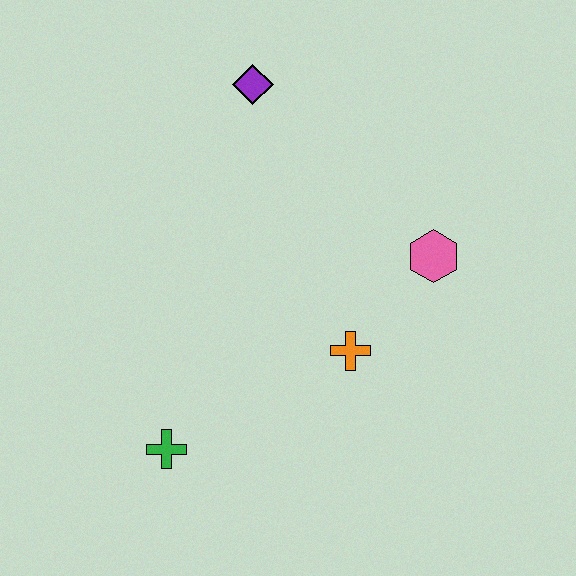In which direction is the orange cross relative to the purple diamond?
The orange cross is below the purple diamond.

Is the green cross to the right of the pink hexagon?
No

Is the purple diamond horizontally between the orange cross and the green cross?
Yes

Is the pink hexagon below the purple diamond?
Yes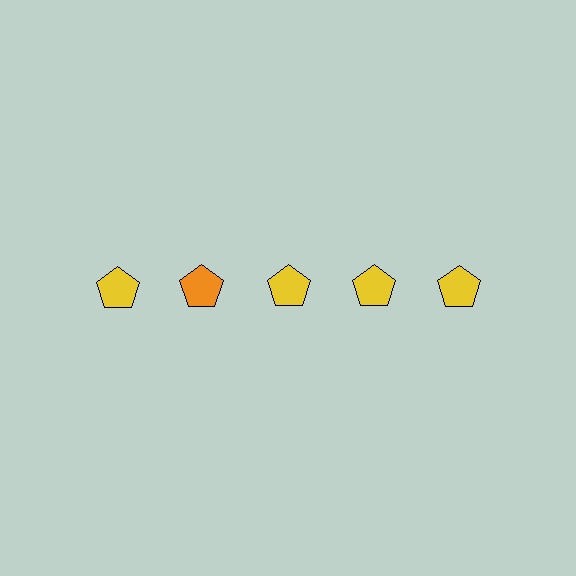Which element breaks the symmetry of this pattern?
The orange pentagon in the top row, second from left column breaks the symmetry. All other shapes are yellow pentagons.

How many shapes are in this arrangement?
There are 5 shapes arranged in a grid pattern.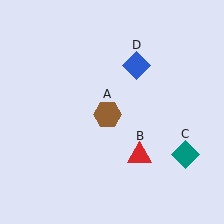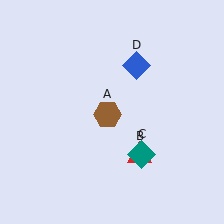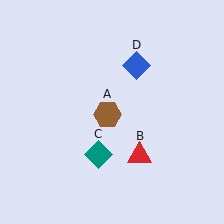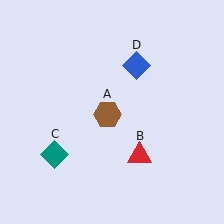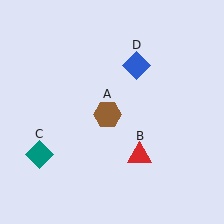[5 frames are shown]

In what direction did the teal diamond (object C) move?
The teal diamond (object C) moved left.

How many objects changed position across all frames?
1 object changed position: teal diamond (object C).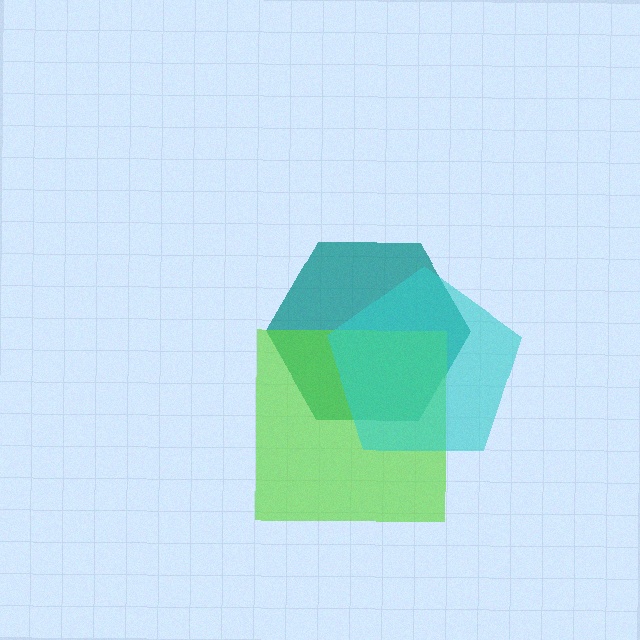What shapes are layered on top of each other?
The layered shapes are: a teal hexagon, a lime square, a cyan pentagon.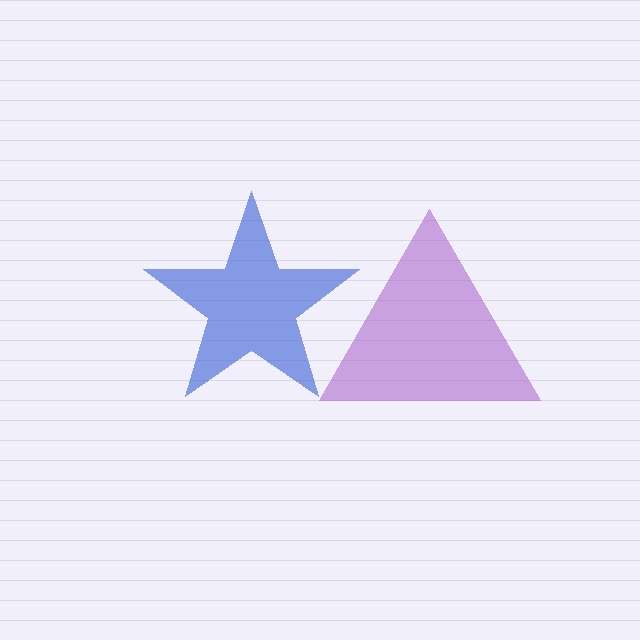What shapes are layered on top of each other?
The layered shapes are: a purple triangle, a blue star.